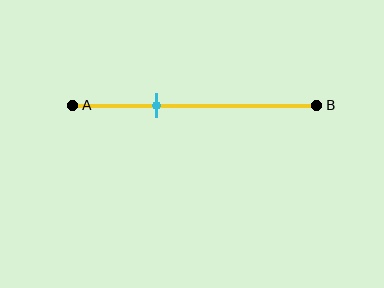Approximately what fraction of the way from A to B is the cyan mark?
The cyan mark is approximately 35% of the way from A to B.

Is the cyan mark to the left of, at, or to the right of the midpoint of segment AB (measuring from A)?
The cyan mark is to the left of the midpoint of segment AB.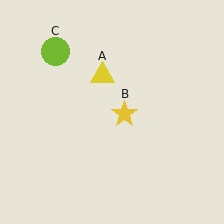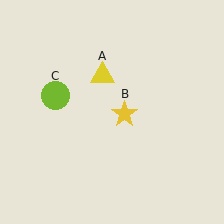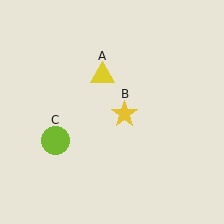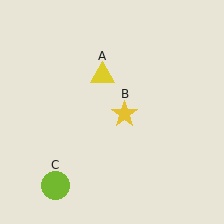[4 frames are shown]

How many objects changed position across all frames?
1 object changed position: lime circle (object C).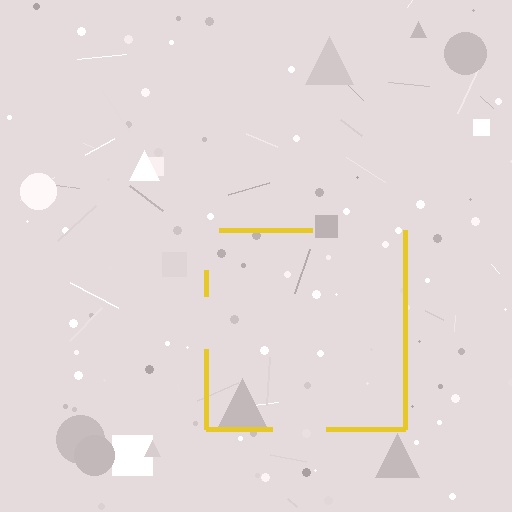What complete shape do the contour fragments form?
The contour fragments form a square.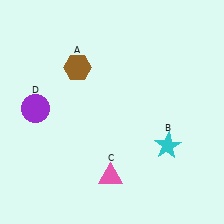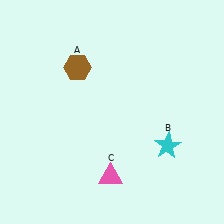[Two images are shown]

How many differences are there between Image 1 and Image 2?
There is 1 difference between the two images.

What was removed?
The purple circle (D) was removed in Image 2.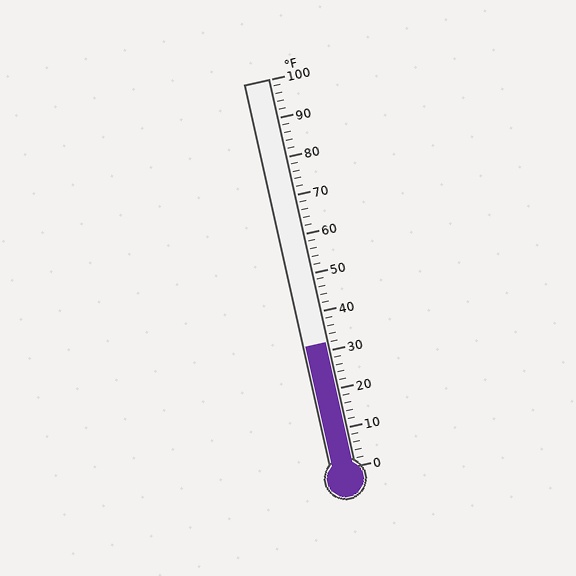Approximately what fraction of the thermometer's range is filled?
The thermometer is filled to approximately 30% of its range.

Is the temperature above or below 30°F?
The temperature is above 30°F.